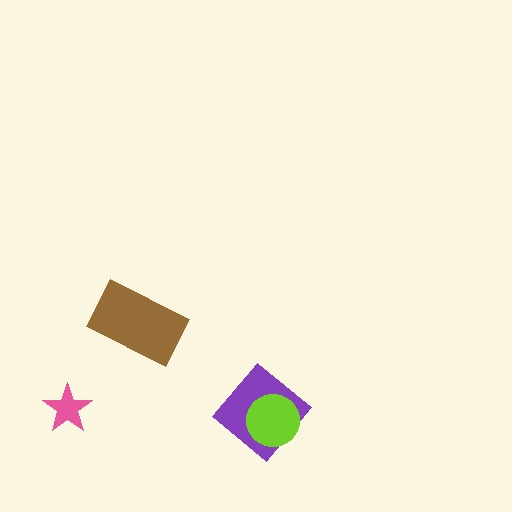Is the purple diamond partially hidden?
Yes, it is partially covered by another shape.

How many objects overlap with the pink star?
0 objects overlap with the pink star.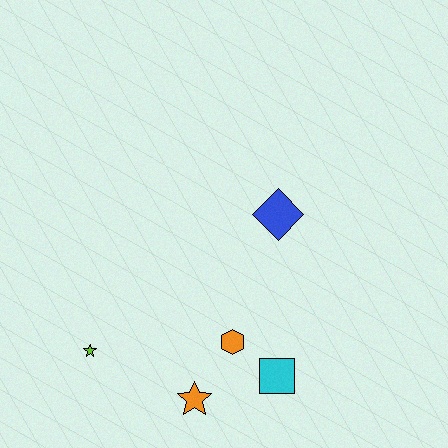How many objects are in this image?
There are 5 objects.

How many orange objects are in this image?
There are 2 orange objects.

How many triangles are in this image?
There are no triangles.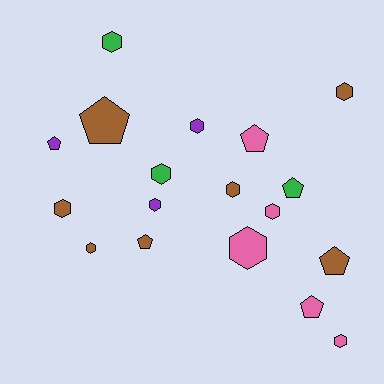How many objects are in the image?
There are 18 objects.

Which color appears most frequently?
Brown, with 7 objects.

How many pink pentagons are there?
There are 2 pink pentagons.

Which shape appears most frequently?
Hexagon, with 11 objects.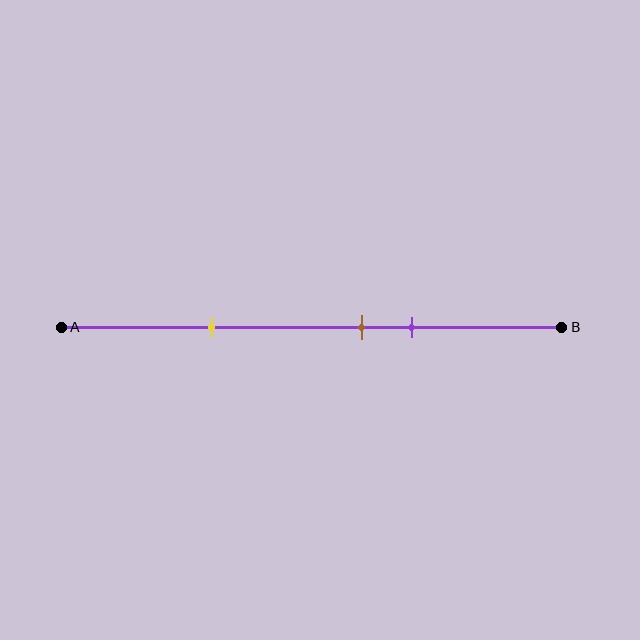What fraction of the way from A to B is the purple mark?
The purple mark is approximately 70% (0.7) of the way from A to B.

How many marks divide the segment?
There are 3 marks dividing the segment.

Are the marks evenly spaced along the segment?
No, the marks are not evenly spaced.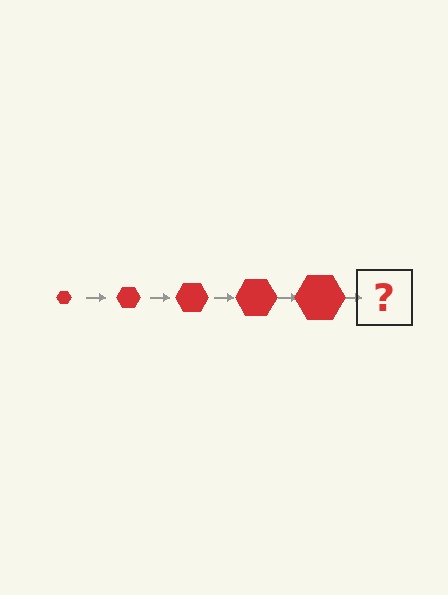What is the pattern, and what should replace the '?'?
The pattern is that the hexagon gets progressively larger each step. The '?' should be a red hexagon, larger than the previous one.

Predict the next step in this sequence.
The next step is a red hexagon, larger than the previous one.